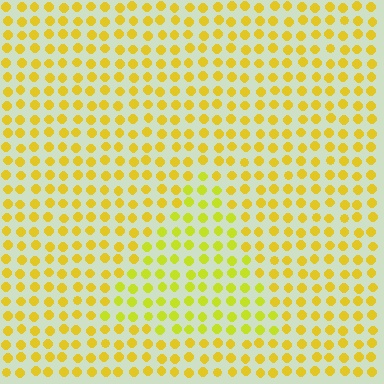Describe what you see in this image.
The image is filled with small yellow elements in a uniform arrangement. A triangle-shaped region is visible where the elements are tinted to a slightly different hue, forming a subtle color boundary.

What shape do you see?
I see a triangle.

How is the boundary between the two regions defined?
The boundary is defined purely by a slight shift in hue (about 19 degrees). Spacing, size, and orientation are identical on both sides.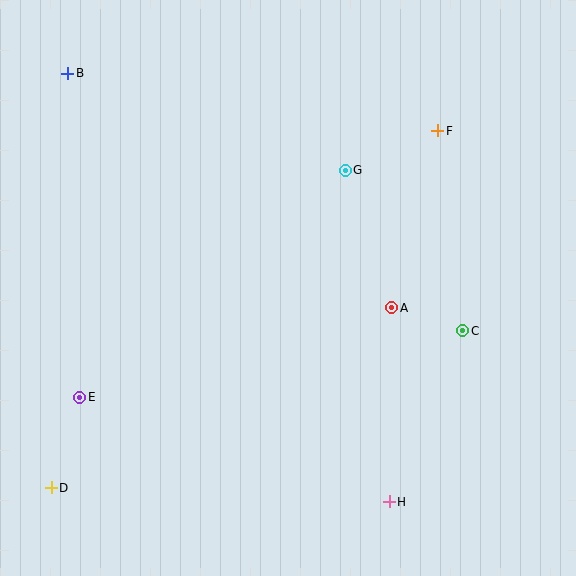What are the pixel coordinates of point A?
Point A is at (392, 308).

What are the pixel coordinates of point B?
Point B is at (68, 73).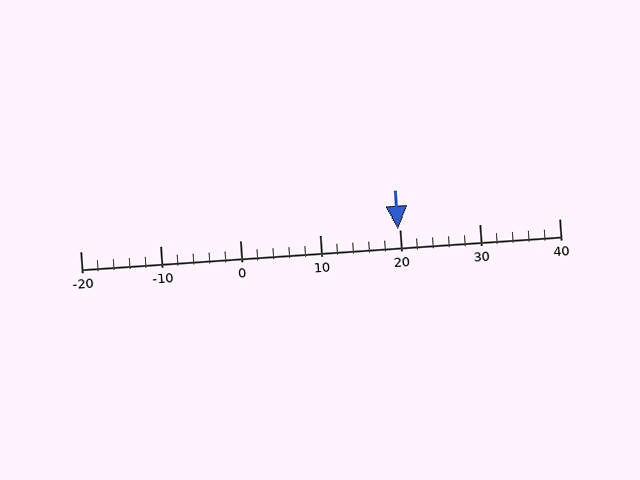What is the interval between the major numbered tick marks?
The major tick marks are spaced 10 units apart.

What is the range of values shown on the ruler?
The ruler shows values from -20 to 40.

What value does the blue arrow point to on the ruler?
The blue arrow points to approximately 20.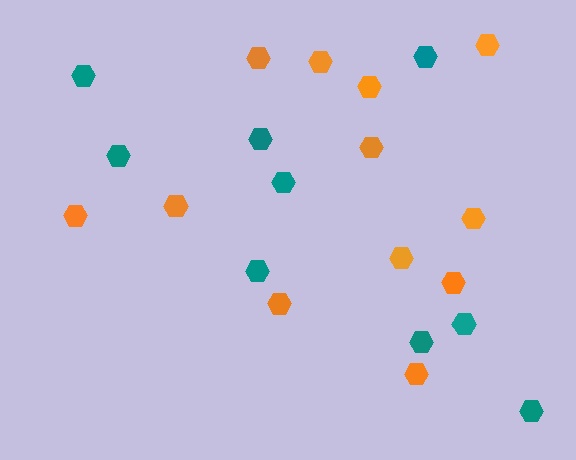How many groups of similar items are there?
There are 2 groups: one group of orange hexagons (12) and one group of teal hexagons (9).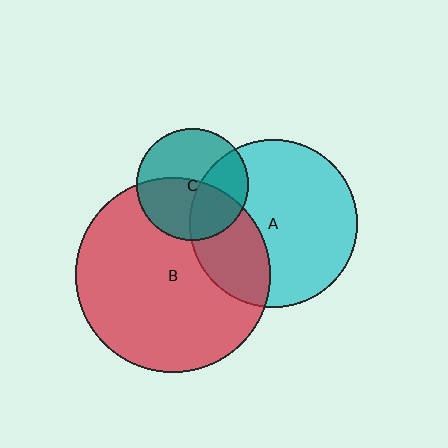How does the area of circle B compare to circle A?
Approximately 1.3 times.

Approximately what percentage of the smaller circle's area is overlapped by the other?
Approximately 50%.